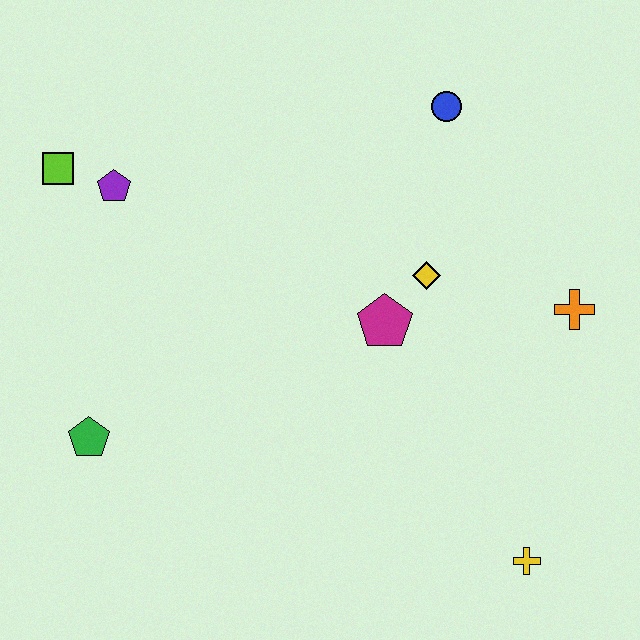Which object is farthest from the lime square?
The yellow cross is farthest from the lime square.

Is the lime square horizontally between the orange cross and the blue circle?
No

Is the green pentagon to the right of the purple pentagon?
No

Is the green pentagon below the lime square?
Yes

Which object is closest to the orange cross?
The yellow diamond is closest to the orange cross.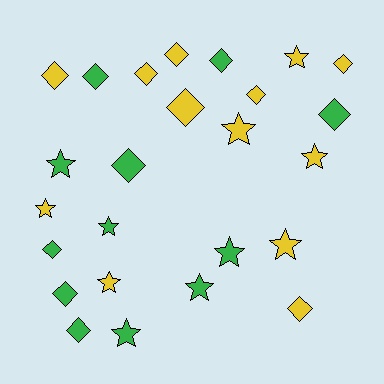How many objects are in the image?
There are 25 objects.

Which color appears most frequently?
Yellow, with 13 objects.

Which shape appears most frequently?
Diamond, with 14 objects.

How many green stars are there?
There are 5 green stars.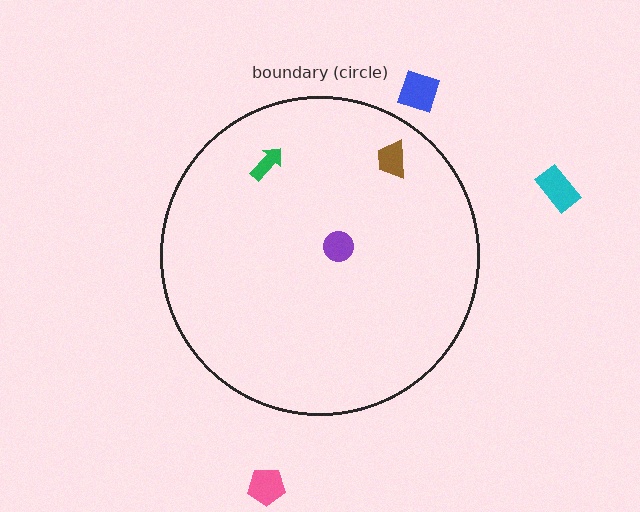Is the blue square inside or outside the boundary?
Outside.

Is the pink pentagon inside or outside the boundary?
Outside.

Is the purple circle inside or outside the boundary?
Inside.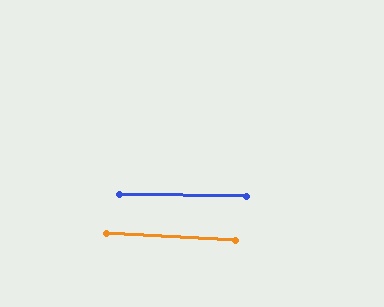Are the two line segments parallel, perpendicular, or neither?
Parallel — their directions differ by only 1.8°.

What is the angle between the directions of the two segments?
Approximately 2 degrees.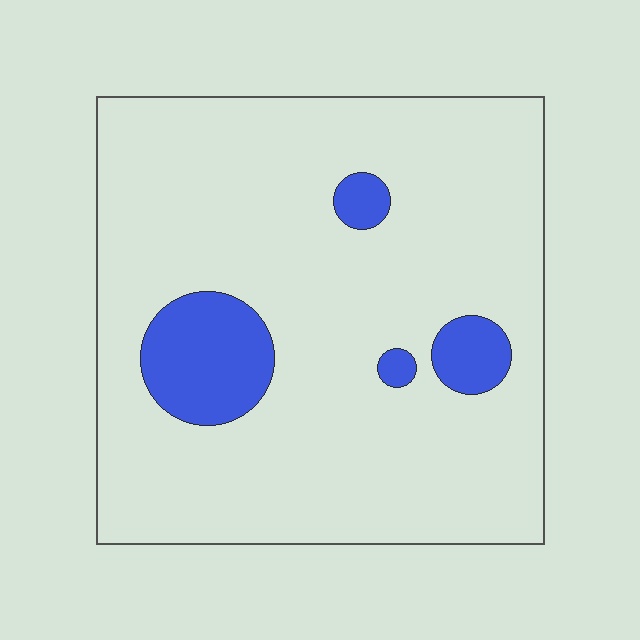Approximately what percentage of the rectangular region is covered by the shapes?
Approximately 10%.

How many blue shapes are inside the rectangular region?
4.